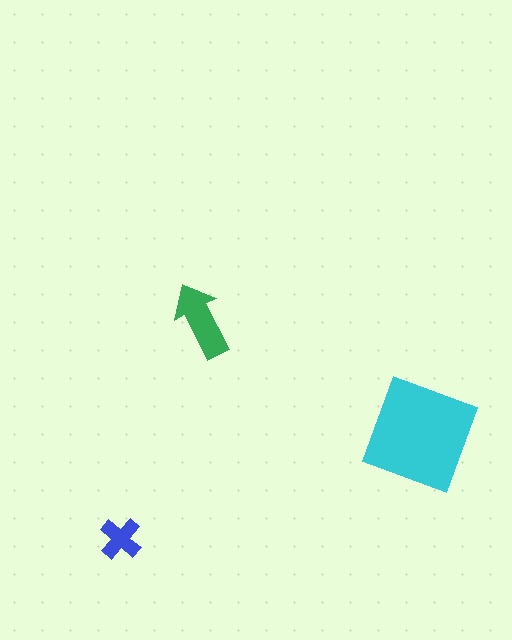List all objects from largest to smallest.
The cyan square, the green arrow, the blue cross.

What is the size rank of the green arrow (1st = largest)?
2nd.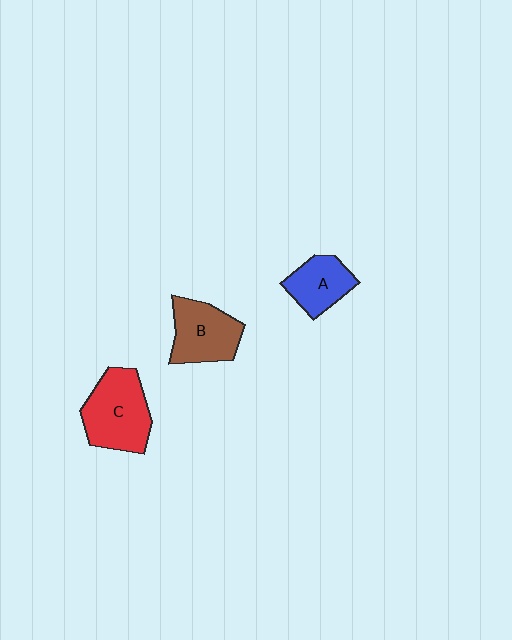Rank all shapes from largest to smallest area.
From largest to smallest: C (red), B (brown), A (blue).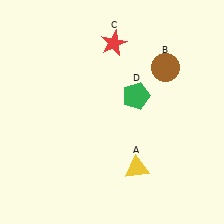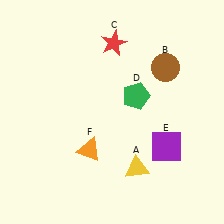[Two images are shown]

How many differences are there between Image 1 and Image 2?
There are 2 differences between the two images.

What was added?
A purple square (E), an orange triangle (F) were added in Image 2.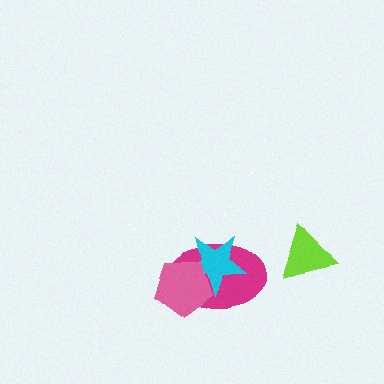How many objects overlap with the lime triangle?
0 objects overlap with the lime triangle.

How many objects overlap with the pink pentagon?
2 objects overlap with the pink pentagon.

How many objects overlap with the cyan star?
2 objects overlap with the cyan star.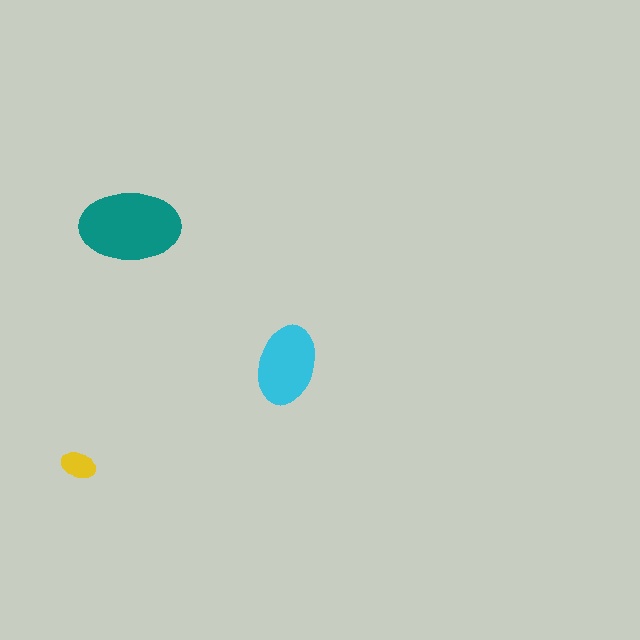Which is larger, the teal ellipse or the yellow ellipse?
The teal one.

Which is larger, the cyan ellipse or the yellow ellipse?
The cyan one.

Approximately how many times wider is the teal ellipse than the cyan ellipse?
About 1.5 times wider.